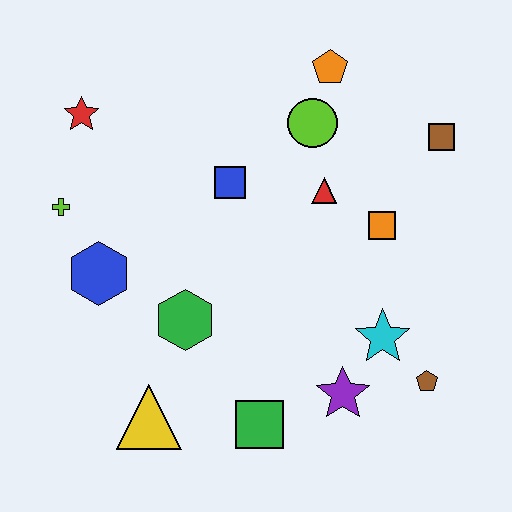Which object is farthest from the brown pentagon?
The red star is farthest from the brown pentagon.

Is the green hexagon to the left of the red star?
No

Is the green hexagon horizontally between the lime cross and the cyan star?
Yes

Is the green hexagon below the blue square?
Yes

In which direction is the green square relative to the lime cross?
The green square is below the lime cross.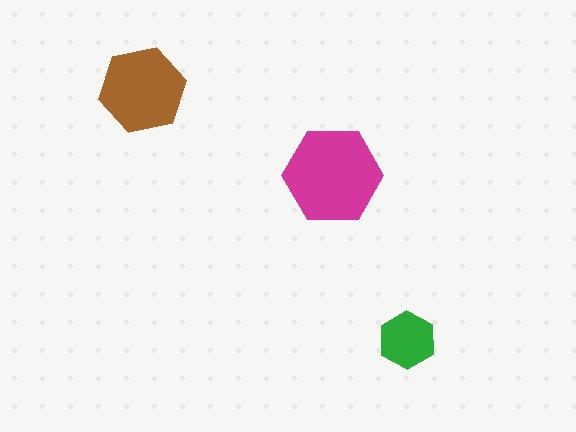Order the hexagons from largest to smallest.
the magenta one, the brown one, the green one.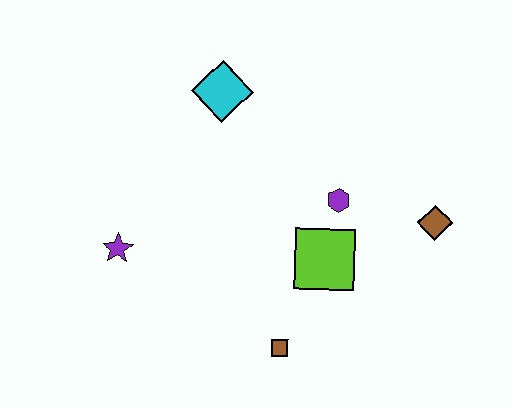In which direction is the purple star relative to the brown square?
The purple star is to the left of the brown square.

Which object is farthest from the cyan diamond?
The brown square is farthest from the cyan diamond.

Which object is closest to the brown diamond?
The purple hexagon is closest to the brown diamond.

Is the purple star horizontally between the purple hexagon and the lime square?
No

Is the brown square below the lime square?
Yes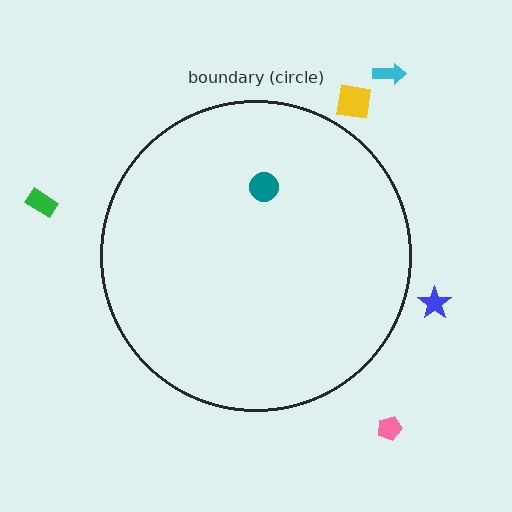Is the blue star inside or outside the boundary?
Outside.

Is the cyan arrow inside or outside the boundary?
Outside.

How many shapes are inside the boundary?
1 inside, 5 outside.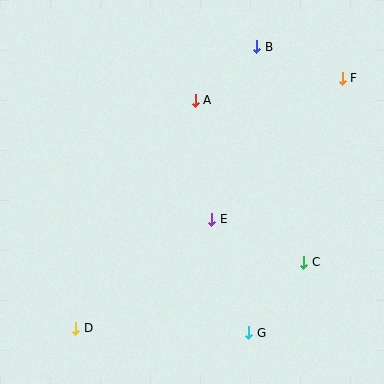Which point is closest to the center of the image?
Point E at (212, 219) is closest to the center.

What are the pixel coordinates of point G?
Point G is at (249, 333).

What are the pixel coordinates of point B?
Point B is at (257, 47).